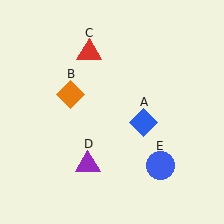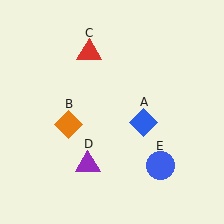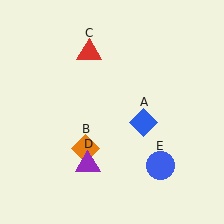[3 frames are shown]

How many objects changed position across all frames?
1 object changed position: orange diamond (object B).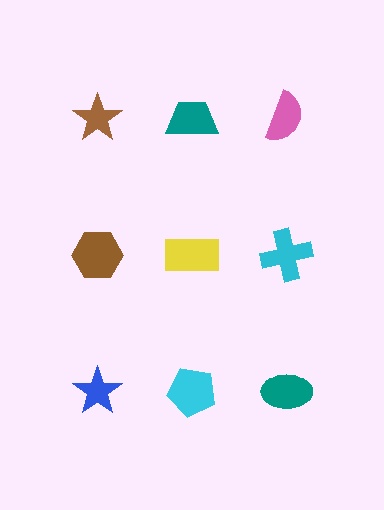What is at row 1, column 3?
A pink semicircle.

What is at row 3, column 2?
A cyan pentagon.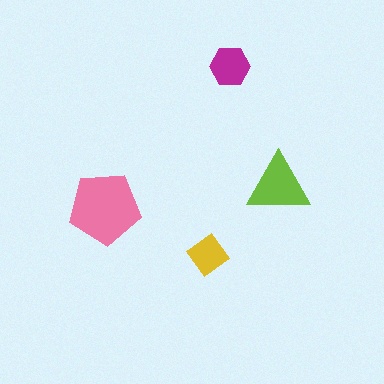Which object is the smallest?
The yellow diamond.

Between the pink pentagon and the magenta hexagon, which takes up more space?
The pink pentagon.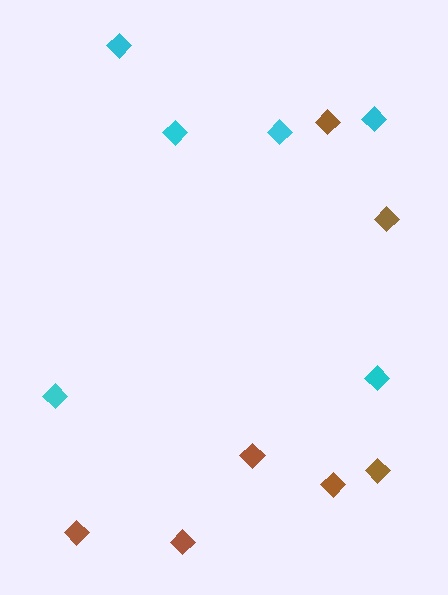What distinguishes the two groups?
There are 2 groups: one group of cyan diamonds (6) and one group of brown diamonds (7).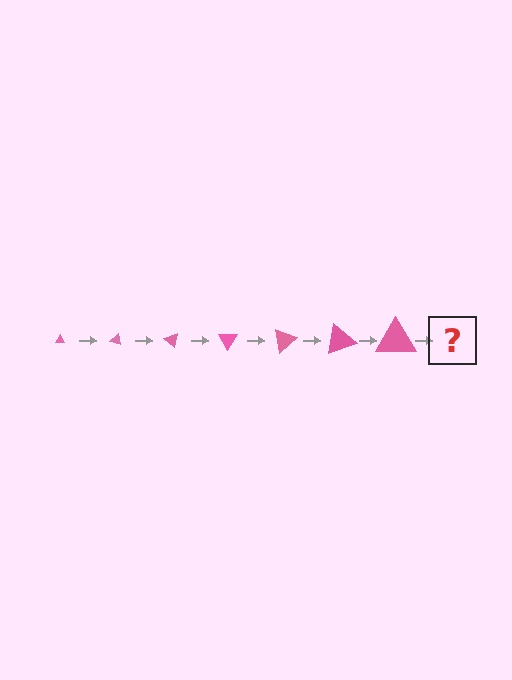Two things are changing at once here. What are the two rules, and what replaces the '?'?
The two rules are that the triangle grows larger each step and it rotates 20 degrees each step. The '?' should be a triangle, larger than the previous one and rotated 140 degrees from the start.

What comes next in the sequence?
The next element should be a triangle, larger than the previous one and rotated 140 degrees from the start.